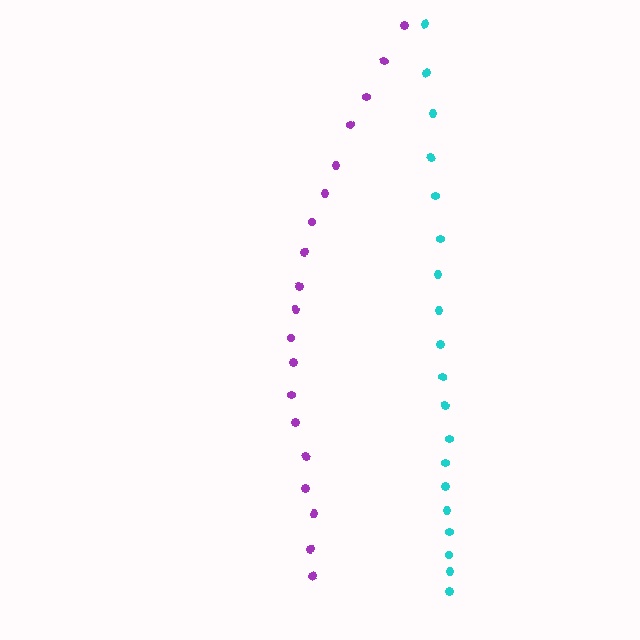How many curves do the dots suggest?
There are 2 distinct paths.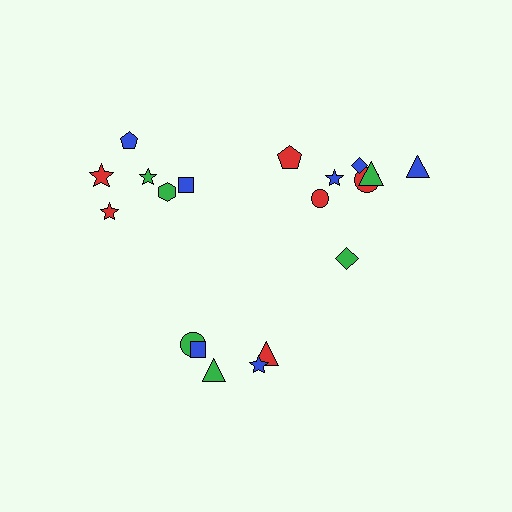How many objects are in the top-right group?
There are 8 objects.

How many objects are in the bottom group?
There are 5 objects.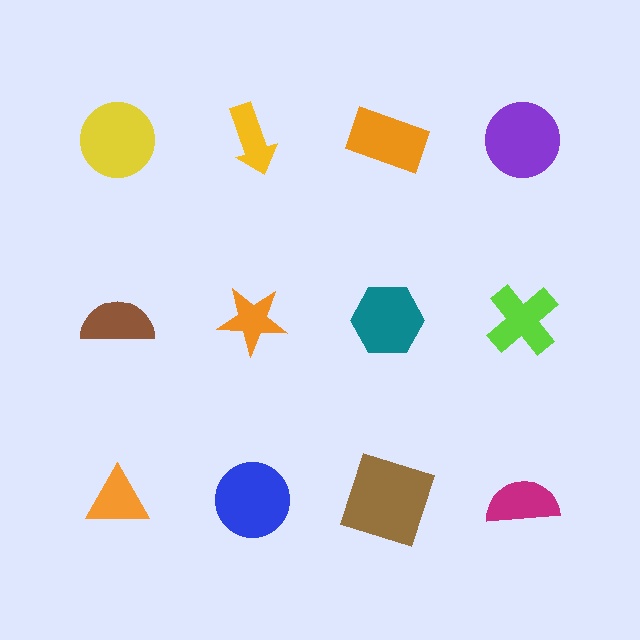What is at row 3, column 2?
A blue circle.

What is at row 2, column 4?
A lime cross.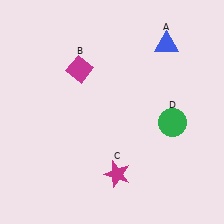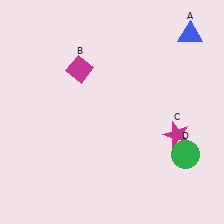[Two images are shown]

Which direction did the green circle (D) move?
The green circle (D) moved down.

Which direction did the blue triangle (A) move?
The blue triangle (A) moved right.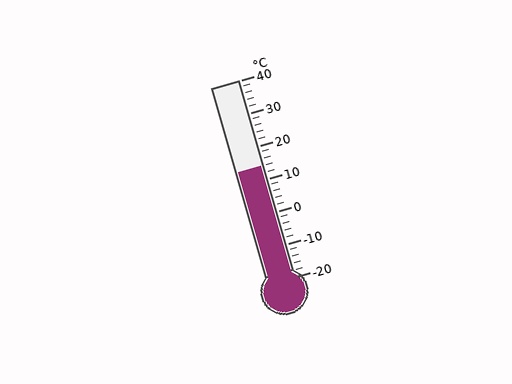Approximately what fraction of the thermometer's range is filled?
The thermometer is filled to approximately 55% of its range.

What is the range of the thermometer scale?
The thermometer scale ranges from -20°C to 40°C.